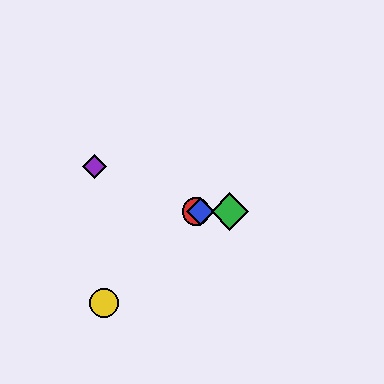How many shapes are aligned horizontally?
3 shapes (the red circle, the blue diamond, the green diamond) are aligned horizontally.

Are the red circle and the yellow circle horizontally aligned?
No, the red circle is at y≈212 and the yellow circle is at y≈303.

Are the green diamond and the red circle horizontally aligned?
Yes, both are at y≈212.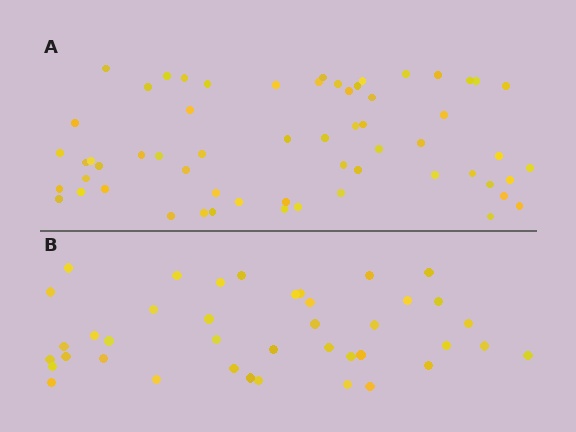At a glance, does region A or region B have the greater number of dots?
Region A (the top region) has more dots.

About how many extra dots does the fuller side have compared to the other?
Region A has approximately 20 more dots than region B.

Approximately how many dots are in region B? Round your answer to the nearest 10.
About 40 dots.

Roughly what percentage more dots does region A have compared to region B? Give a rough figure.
About 50% more.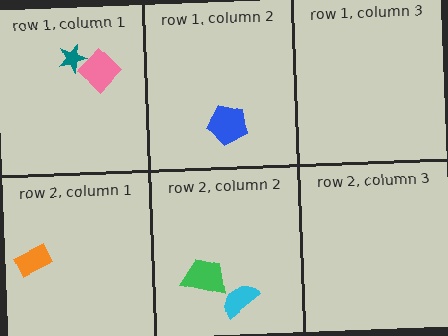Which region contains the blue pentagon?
The row 1, column 2 region.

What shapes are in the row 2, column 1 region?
The orange rectangle.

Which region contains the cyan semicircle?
The row 2, column 2 region.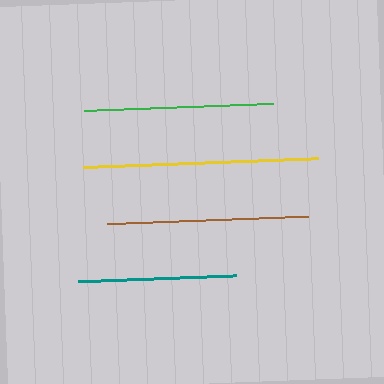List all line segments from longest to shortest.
From longest to shortest: yellow, brown, green, teal.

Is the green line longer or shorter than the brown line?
The brown line is longer than the green line.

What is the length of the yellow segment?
The yellow segment is approximately 235 pixels long.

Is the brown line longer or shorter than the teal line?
The brown line is longer than the teal line.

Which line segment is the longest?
The yellow line is the longest at approximately 235 pixels.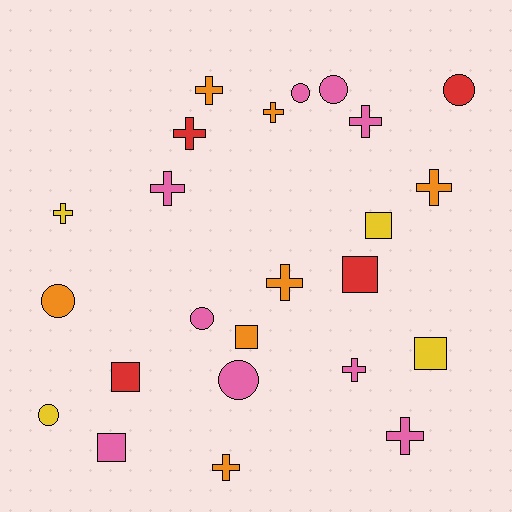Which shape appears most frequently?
Cross, with 11 objects.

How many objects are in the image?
There are 24 objects.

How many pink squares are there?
There is 1 pink square.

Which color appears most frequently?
Pink, with 9 objects.